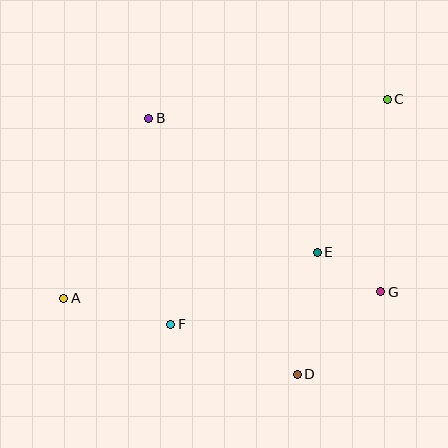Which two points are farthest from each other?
Points A and C are farthest from each other.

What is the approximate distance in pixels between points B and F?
The distance between B and F is approximately 207 pixels.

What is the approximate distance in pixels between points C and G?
The distance between C and G is approximately 192 pixels.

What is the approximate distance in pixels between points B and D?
The distance between B and D is approximately 296 pixels.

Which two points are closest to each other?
Points E and G are closest to each other.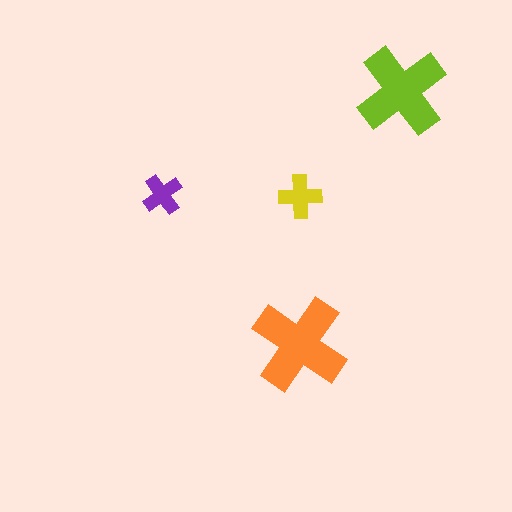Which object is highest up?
The lime cross is topmost.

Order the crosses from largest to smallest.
the orange one, the lime one, the yellow one, the purple one.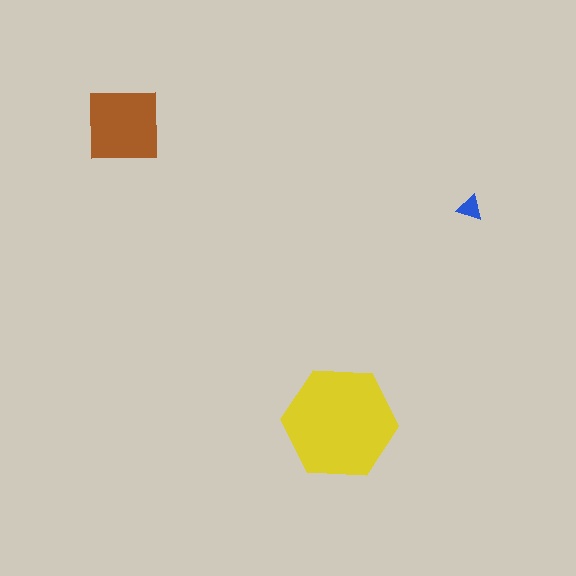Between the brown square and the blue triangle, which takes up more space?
The brown square.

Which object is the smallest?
The blue triangle.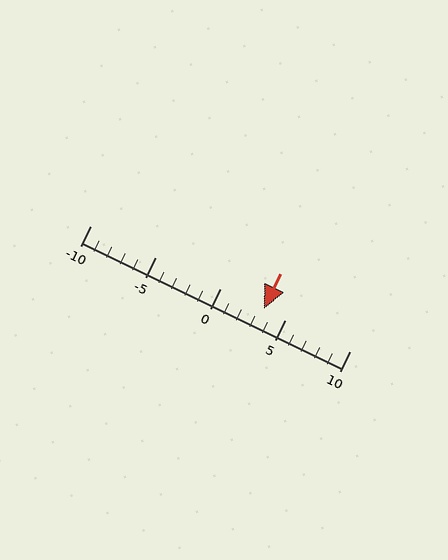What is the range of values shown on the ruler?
The ruler shows values from -10 to 10.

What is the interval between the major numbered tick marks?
The major tick marks are spaced 5 units apart.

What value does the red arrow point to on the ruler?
The red arrow points to approximately 3.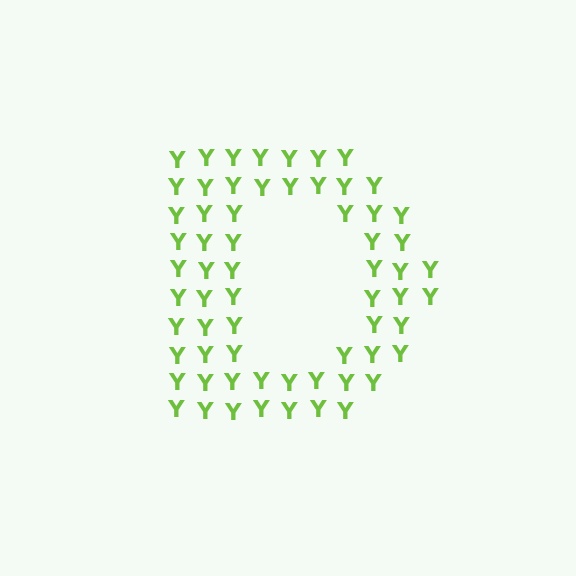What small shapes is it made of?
It is made of small letter Y's.